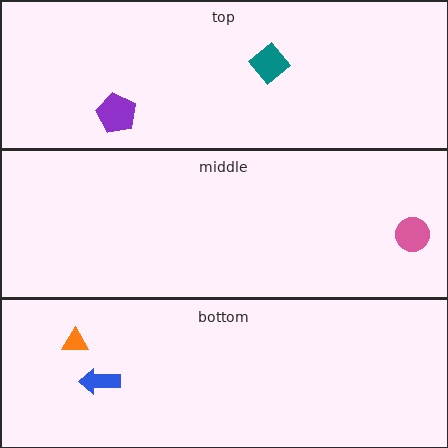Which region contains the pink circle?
The middle region.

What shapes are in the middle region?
The pink circle.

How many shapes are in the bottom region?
2.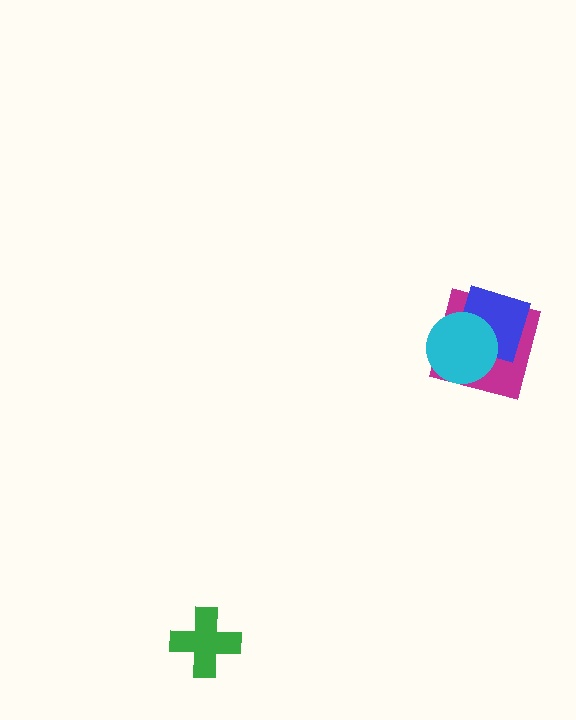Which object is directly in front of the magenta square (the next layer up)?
The blue diamond is directly in front of the magenta square.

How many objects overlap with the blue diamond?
2 objects overlap with the blue diamond.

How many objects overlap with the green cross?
0 objects overlap with the green cross.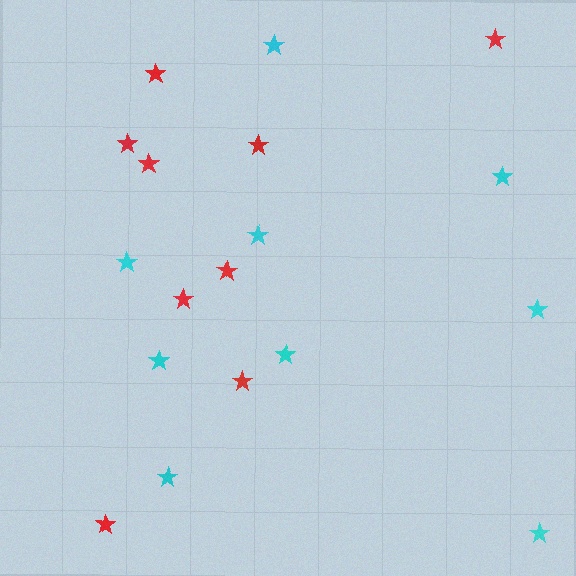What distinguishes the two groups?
There are 2 groups: one group of red stars (9) and one group of cyan stars (9).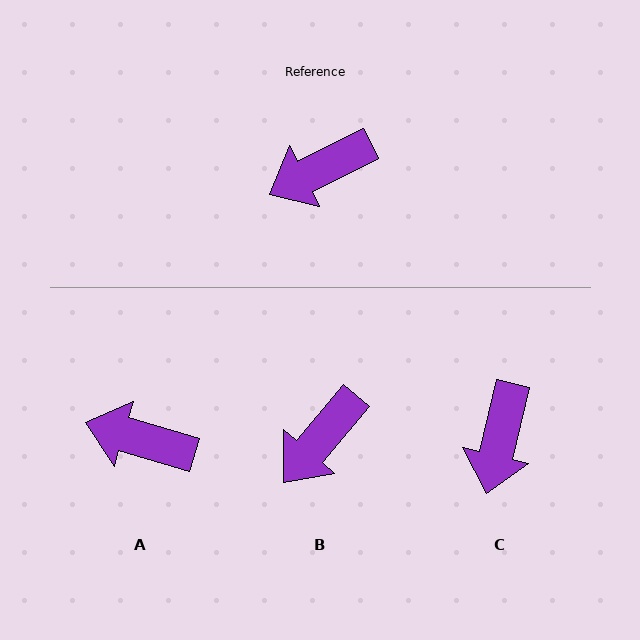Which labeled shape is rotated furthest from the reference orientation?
C, about 50 degrees away.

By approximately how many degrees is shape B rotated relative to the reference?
Approximately 23 degrees counter-clockwise.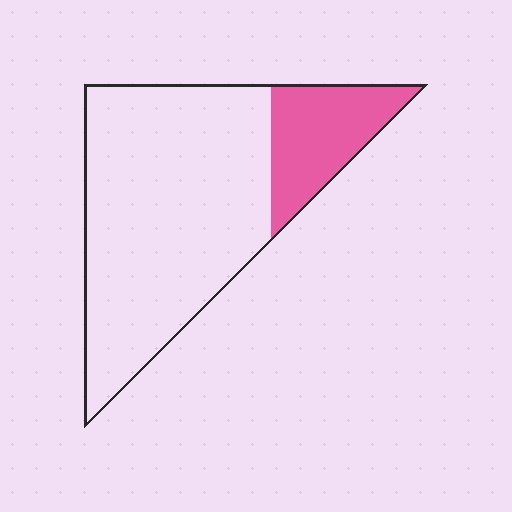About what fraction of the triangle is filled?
About one fifth (1/5).